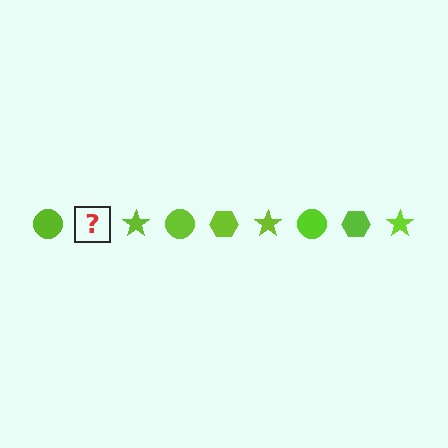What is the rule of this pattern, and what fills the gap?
The rule is that the pattern cycles through circle, hexagon, star shapes in lime. The gap should be filled with a lime hexagon.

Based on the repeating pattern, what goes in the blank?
The blank should be a lime hexagon.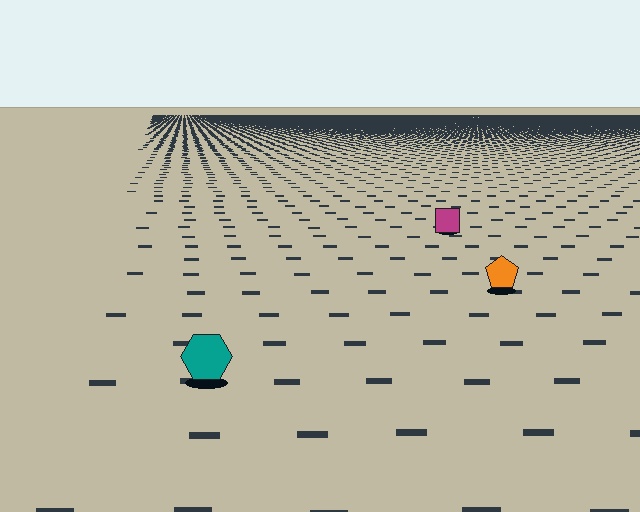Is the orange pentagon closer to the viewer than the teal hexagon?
No. The teal hexagon is closer — you can tell from the texture gradient: the ground texture is coarser near it.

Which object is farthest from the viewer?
The magenta square is farthest from the viewer. It appears smaller and the ground texture around it is denser.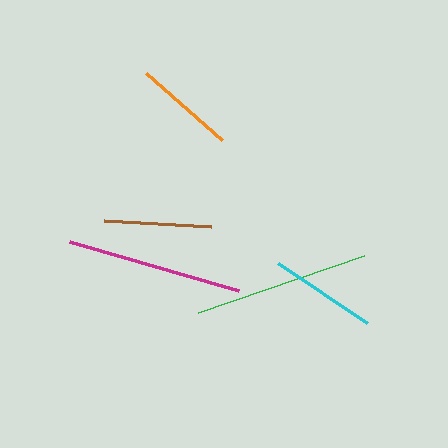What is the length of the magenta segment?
The magenta segment is approximately 176 pixels long.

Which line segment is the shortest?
The orange line is the shortest at approximately 100 pixels.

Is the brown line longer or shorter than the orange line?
The brown line is longer than the orange line.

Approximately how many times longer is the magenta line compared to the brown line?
The magenta line is approximately 1.6 times the length of the brown line.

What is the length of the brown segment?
The brown segment is approximately 108 pixels long.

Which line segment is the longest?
The magenta line is the longest at approximately 176 pixels.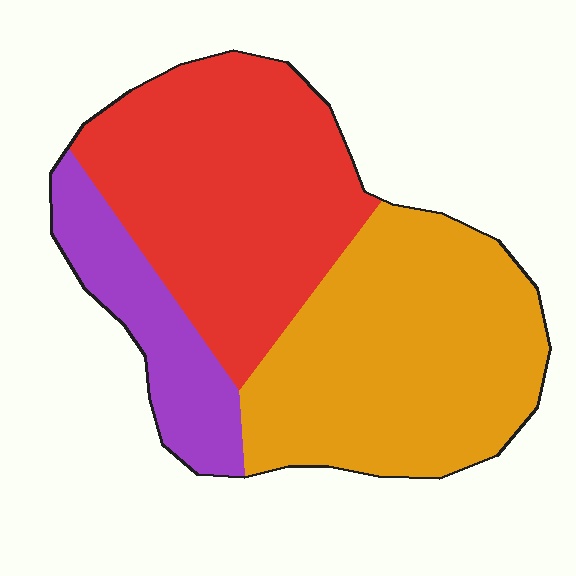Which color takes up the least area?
Purple, at roughly 15%.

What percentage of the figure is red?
Red takes up between a quarter and a half of the figure.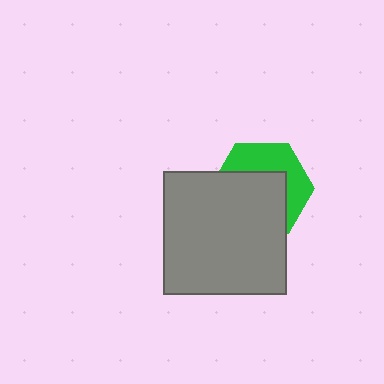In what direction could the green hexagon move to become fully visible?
The green hexagon could move toward the upper-right. That would shift it out from behind the gray square entirely.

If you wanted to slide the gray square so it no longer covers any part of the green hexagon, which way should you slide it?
Slide it toward the lower-left — that is the most direct way to separate the two shapes.